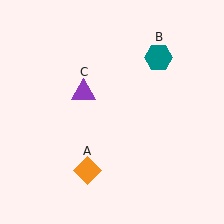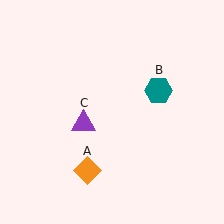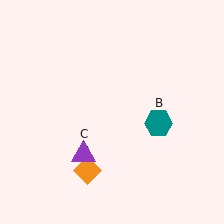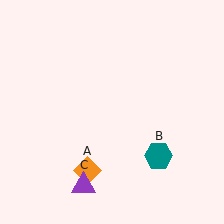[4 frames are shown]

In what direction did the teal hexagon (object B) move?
The teal hexagon (object B) moved down.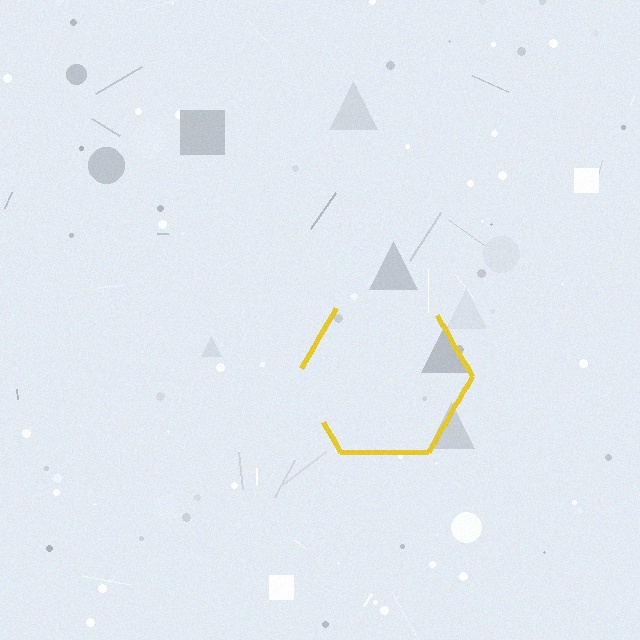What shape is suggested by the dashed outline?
The dashed outline suggests a hexagon.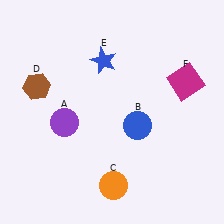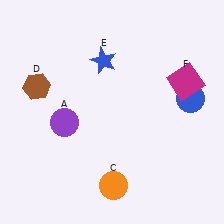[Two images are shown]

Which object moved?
The blue circle (B) moved right.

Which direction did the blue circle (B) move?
The blue circle (B) moved right.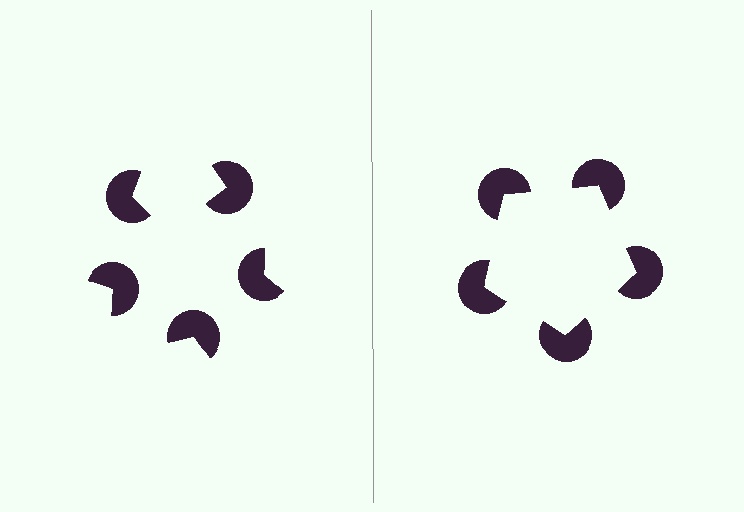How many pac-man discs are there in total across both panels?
10 — 5 on each side.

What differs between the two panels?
The pac-man discs are positioned identically on both sides; only the wedge orientations differ. On the right they align to a pentagon; on the left they are misaligned.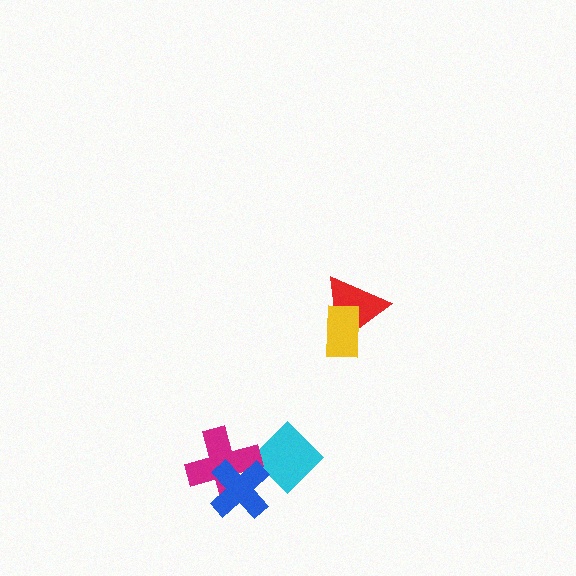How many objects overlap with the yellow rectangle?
1 object overlaps with the yellow rectangle.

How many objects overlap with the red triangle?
1 object overlaps with the red triangle.